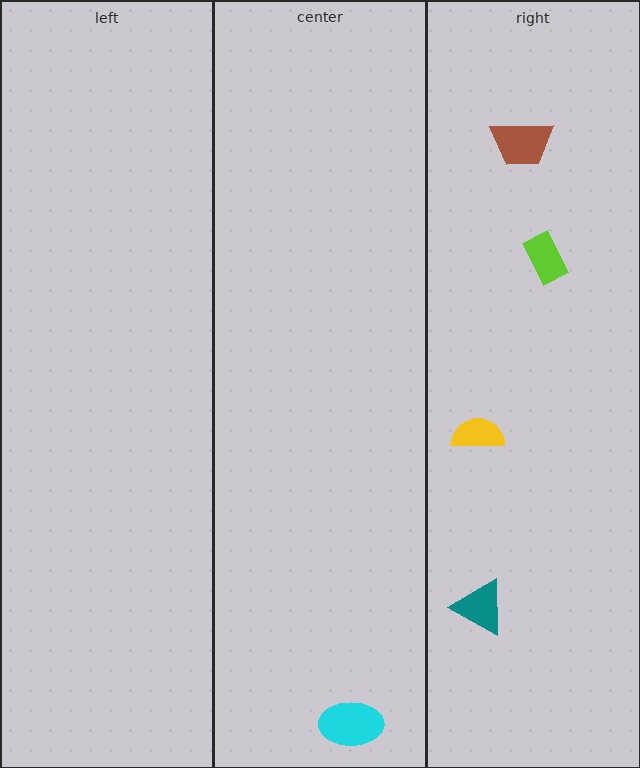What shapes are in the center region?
The cyan ellipse.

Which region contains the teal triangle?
The right region.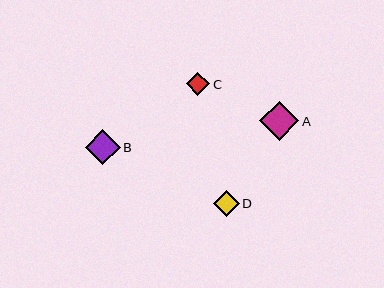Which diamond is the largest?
Diamond A is the largest with a size of approximately 39 pixels.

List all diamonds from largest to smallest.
From largest to smallest: A, B, D, C.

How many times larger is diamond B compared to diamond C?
Diamond B is approximately 1.5 times the size of diamond C.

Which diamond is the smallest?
Diamond C is the smallest with a size of approximately 23 pixels.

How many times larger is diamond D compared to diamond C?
Diamond D is approximately 1.1 times the size of diamond C.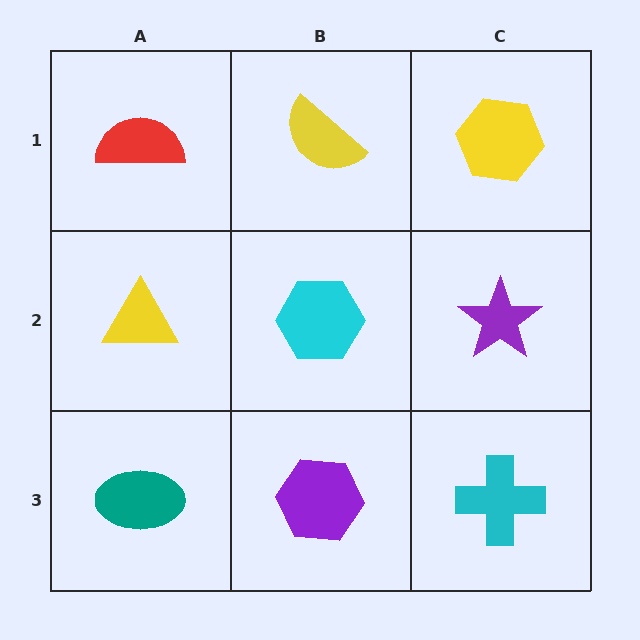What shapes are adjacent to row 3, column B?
A cyan hexagon (row 2, column B), a teal ellipse (row 3, column A), a cyan cross (row 3, column C).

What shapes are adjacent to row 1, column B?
A cyan hexagon (row 2, column B), a red semicircle (row 1, column A), a yellow hexagon (row 1, column C).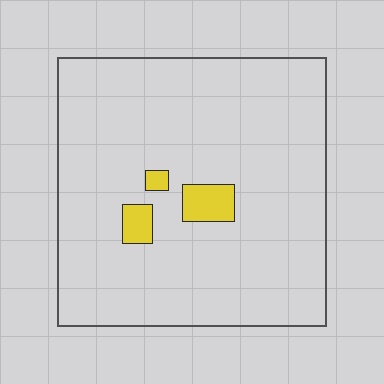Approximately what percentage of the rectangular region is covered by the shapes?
Approximately 5%.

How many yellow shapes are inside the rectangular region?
3.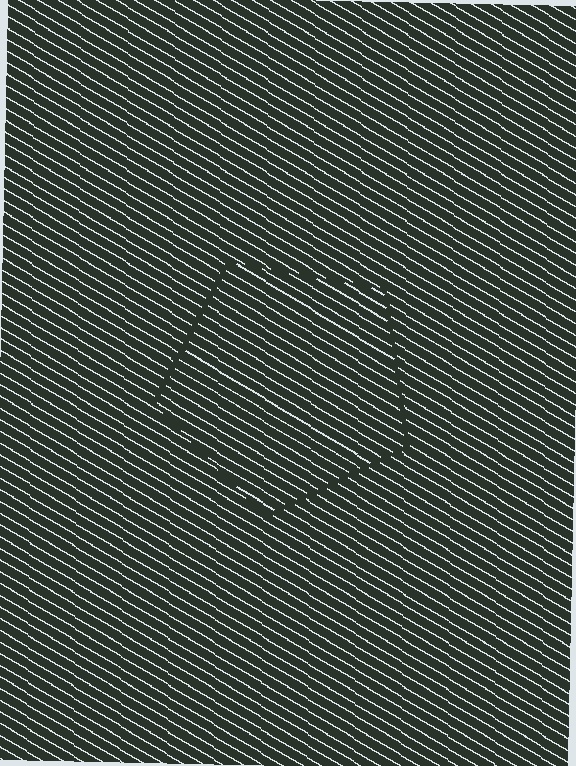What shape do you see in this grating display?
An illusory pentagon. The interior of the shape contains the same grating, shifted by half a period — the contour is defined by the phase discontinuity where line-ends from the inner and outer gratings abut.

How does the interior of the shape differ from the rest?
The interior of the shape contains the same grating, shifted by half a period — the contour is defined by the phase discontinuity where line-ends from the inner and outer gratings abut.